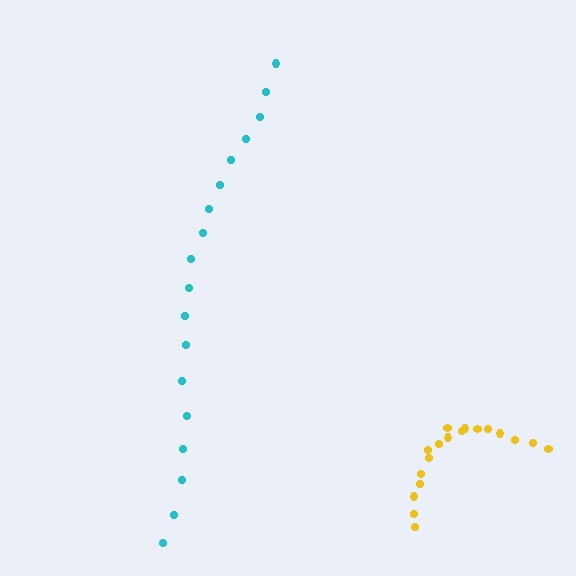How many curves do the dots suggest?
There are 2 distinct paths.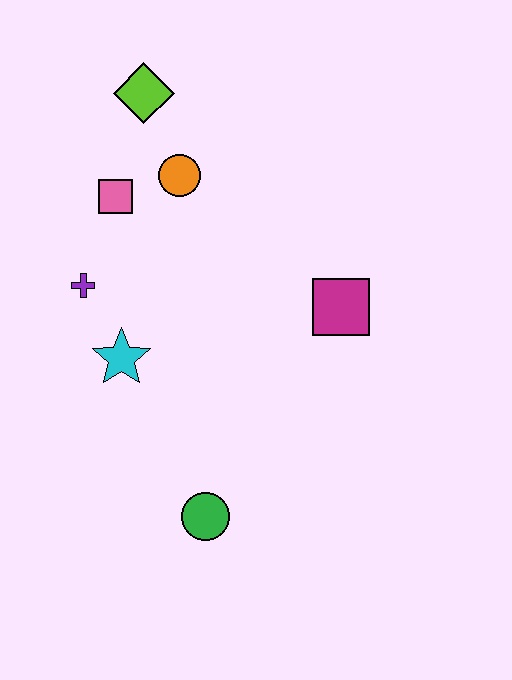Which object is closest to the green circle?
The cyan star is closest to the green circle.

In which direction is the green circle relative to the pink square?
The green circle is below the pink square.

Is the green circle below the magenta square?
Yes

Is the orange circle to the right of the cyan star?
Yes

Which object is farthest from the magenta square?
The lime diamond is farthest from the magenta square.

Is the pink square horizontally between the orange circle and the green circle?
No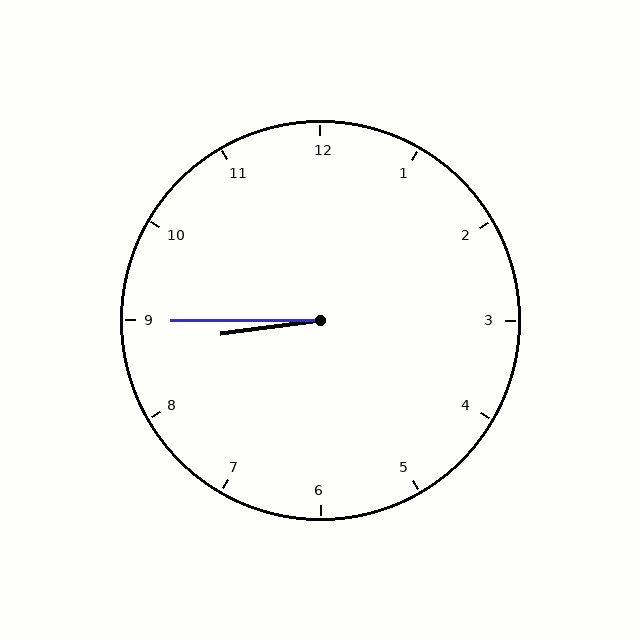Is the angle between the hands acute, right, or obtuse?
It is acute.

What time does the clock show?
8:45.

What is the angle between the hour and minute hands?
Approximately 8 degrees.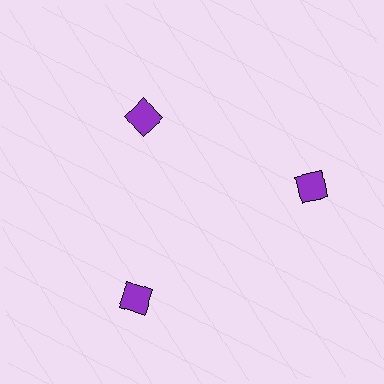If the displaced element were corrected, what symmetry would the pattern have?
It would have 3-fold rotational symmetry — the pattern would map onto itself every 120 degrees.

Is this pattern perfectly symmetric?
No. The 3 purple squares are arranged in a ring, but one element near the 11 o'clock position is pulled inward toward the center, breaking the 3-fold rotational symmetry.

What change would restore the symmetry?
The symmetry would be restored by moving it outward, back onto the ring so that all 3 squares sit at equal angles and equal distance from the center.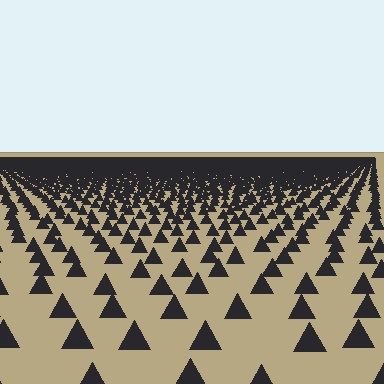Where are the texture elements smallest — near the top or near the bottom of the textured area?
Near the top.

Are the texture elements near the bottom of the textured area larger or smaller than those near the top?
Larger. Near the bottom, elements are closer to the viewer and appear at a bigger on-screen size.